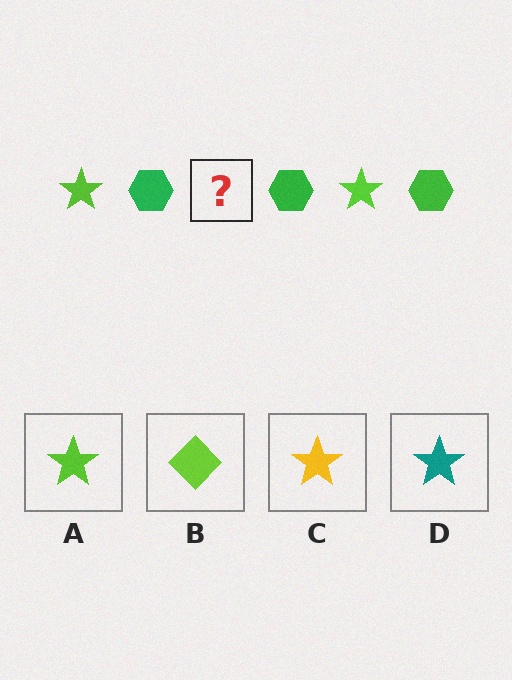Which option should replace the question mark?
Option A.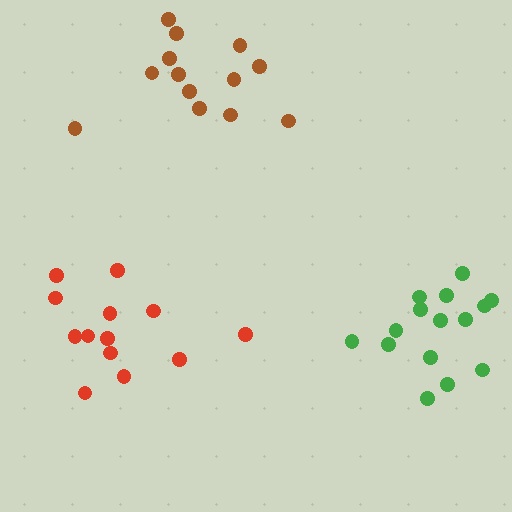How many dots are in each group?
Group 1: 13 dots, Group 2: 15 dots, Group 3: 13 dots (41 total).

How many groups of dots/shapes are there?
There are 3 groups.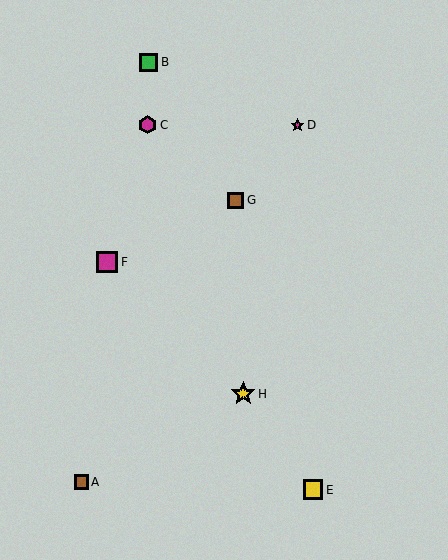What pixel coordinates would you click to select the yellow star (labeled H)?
Click at (243, 394) to select the yellow star H.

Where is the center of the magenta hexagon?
The center of the magenta hexagon is at (148, 125).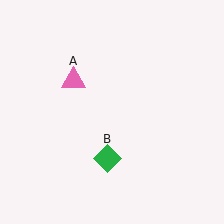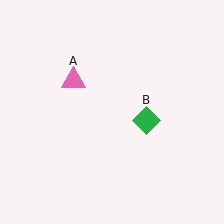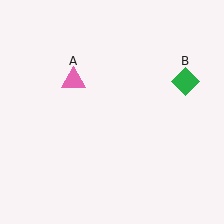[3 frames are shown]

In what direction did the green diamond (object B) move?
The green diamond (object B) moved up and to the right.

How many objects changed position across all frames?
1 object changed position: green diamond (object B).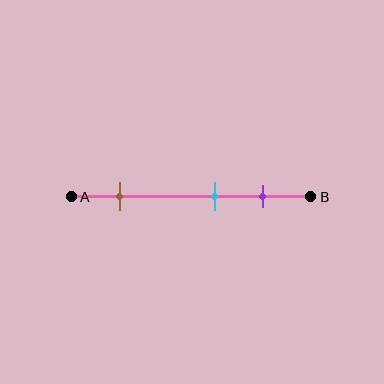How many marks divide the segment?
There are 3 marks dividing the segment.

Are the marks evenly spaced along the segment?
No, the marks are not evenly spaced.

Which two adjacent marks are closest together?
The cyan and purple marks are the closest adjacent pair.